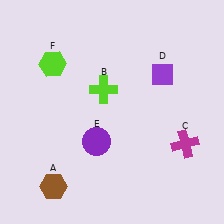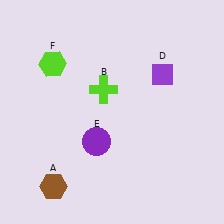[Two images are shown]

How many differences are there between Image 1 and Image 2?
There is 1 difference between the two images.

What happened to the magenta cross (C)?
The magenta cross (C) was removed in Image 2. It was in the bottom-right area of Image 1.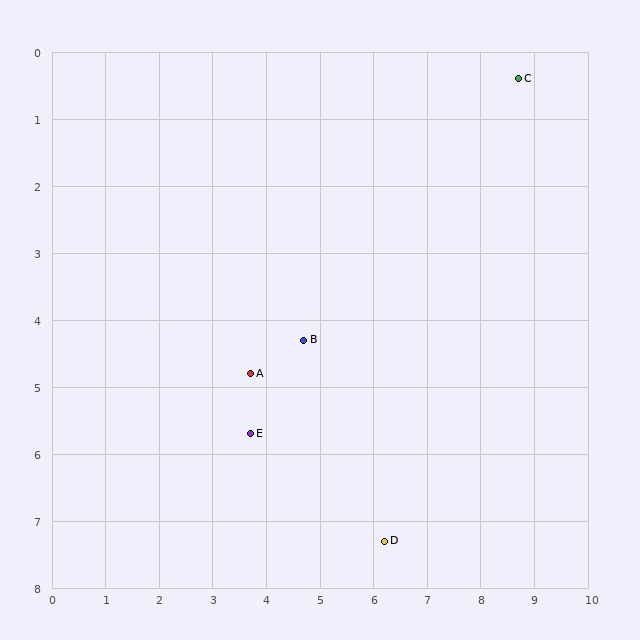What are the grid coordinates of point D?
Point D is at approximately (6.2, 7.3).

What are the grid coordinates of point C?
Point C is at approximately (8.7, 0.4).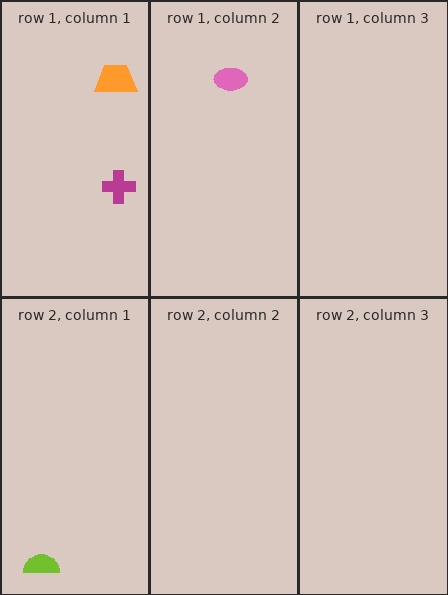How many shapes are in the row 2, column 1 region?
1.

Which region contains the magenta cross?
The row 1, column 1 region.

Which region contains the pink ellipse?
The row 1, column 2 region.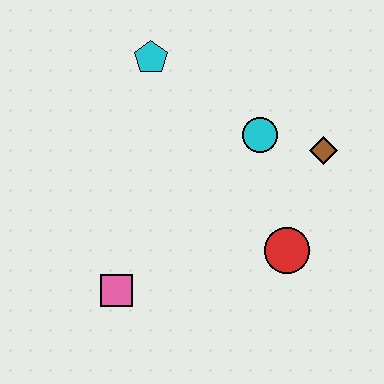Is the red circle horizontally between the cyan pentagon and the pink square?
No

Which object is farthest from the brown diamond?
The pink square is farthest from the brown diamond.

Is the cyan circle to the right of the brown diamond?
No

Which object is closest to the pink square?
The red circle is closest to the pink square.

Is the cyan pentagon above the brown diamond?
Yes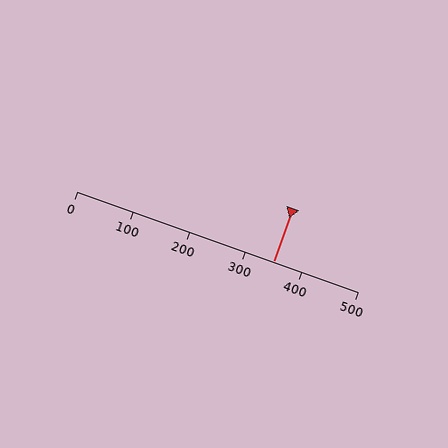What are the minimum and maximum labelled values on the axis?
The axis runs from 0 to 500.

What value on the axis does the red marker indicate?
The marker indicates approximately 350.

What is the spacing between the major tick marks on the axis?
The major ticks are spaced 100 apart.